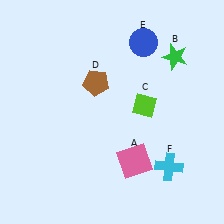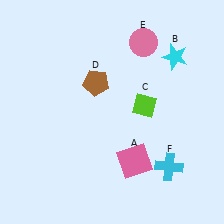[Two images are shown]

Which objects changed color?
B changed from green to cyan. E changed from blue to pink.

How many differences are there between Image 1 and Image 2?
There are 2 differences between the two images.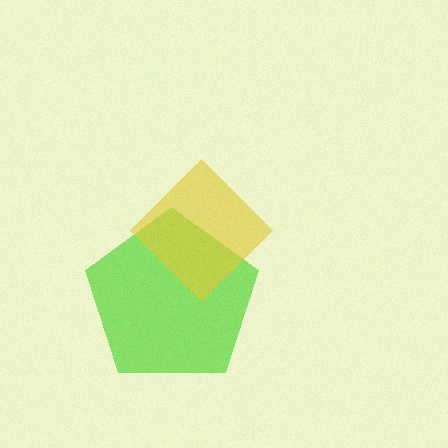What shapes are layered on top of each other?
The layered shapes are: a lime pentagon, a yellow diamond.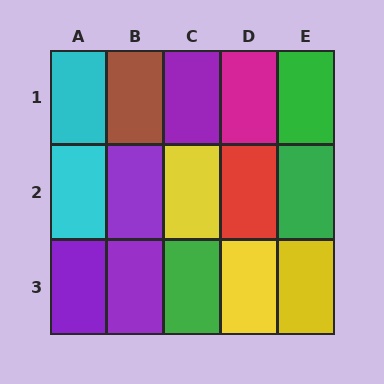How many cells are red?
1 cell is red.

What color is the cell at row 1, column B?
Brown.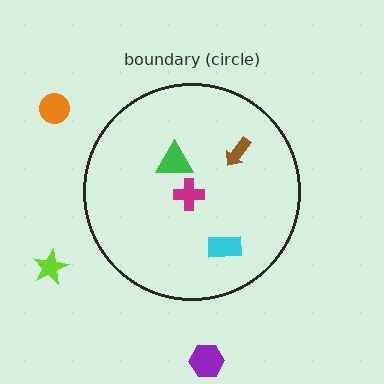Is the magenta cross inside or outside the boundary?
Inside.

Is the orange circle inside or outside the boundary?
Outside.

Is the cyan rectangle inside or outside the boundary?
Inside.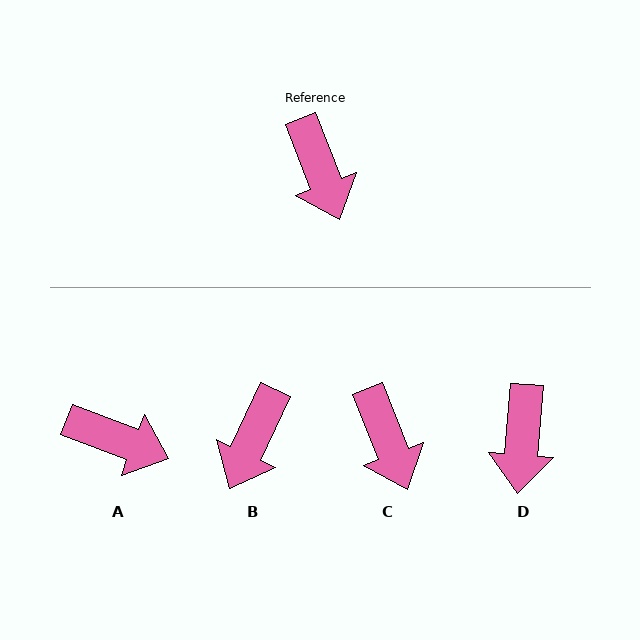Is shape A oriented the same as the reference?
No, it is off by about 48 degrees.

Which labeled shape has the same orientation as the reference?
C.